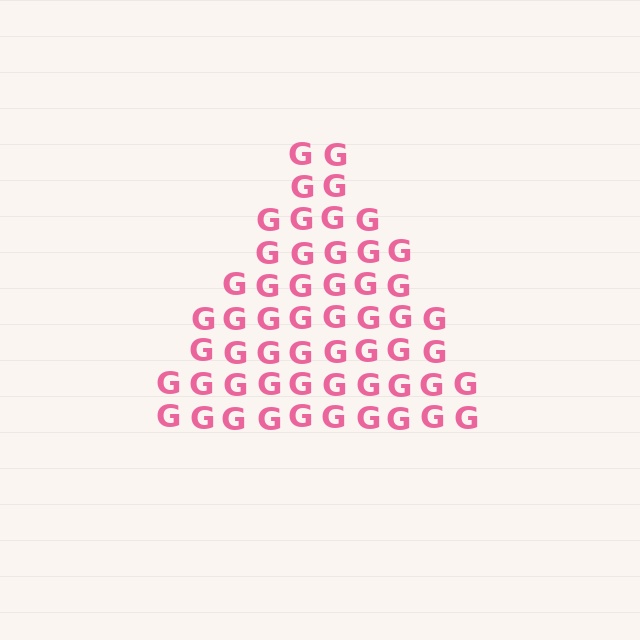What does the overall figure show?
The overall figure shows a triangle.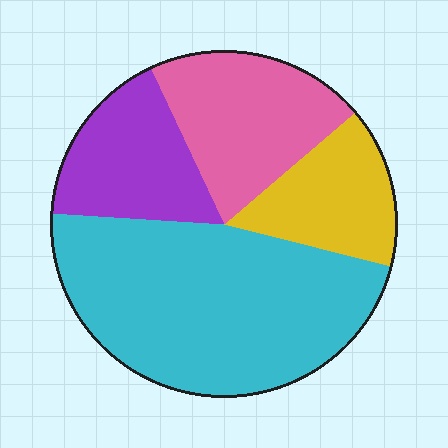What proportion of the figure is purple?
Purple covers 17% of the figure.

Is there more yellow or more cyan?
Cyan.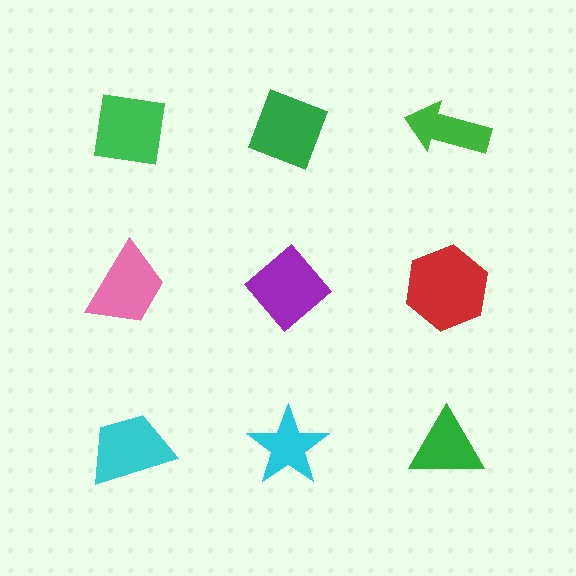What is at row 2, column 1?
A pink trapezoid.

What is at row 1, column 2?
A green diamond.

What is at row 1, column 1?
A green square.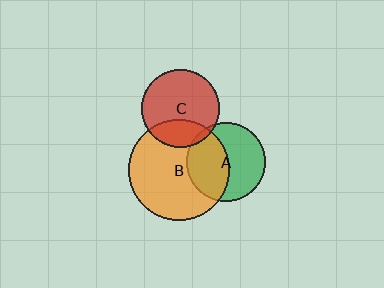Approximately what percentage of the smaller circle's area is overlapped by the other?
Approximately 25%.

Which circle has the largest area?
Circle B (orange).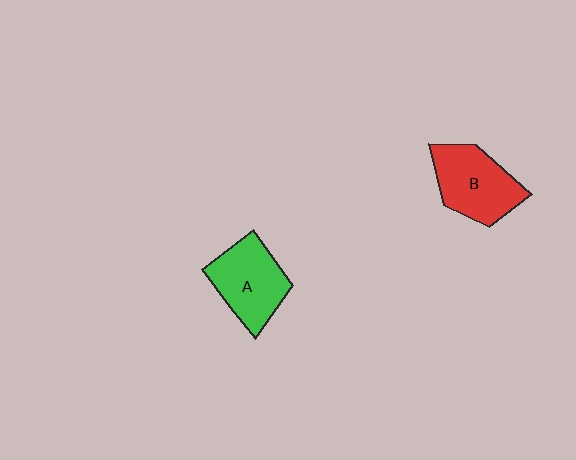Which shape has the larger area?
Shape B (red).